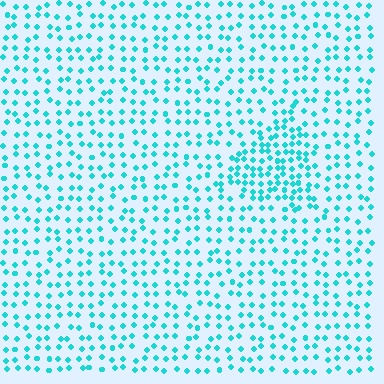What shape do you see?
I see a triangle.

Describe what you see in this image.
The image contains small cyan elements arranged at two different densities. A triangle-shaped region is visible where the elements are more densely packed than the surrounding area.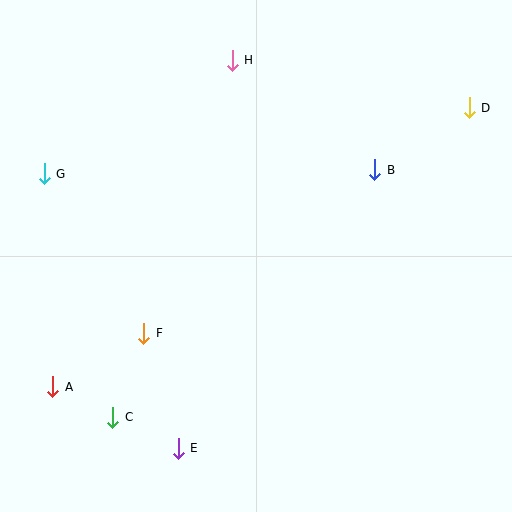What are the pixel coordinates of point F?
Point F is at (143, 333).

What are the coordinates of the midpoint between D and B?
The midpoint between D and B is at (422, 139).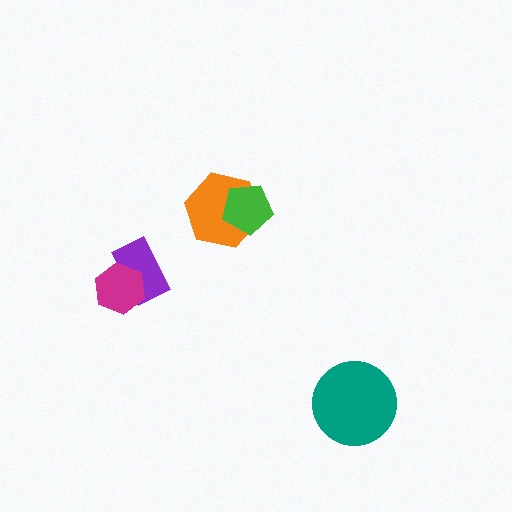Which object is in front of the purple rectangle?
The magenta hexagon is in front of the purple rectangle.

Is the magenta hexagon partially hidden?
No, no other shape covers it.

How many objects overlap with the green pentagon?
1 object overlaps with the green pentagon.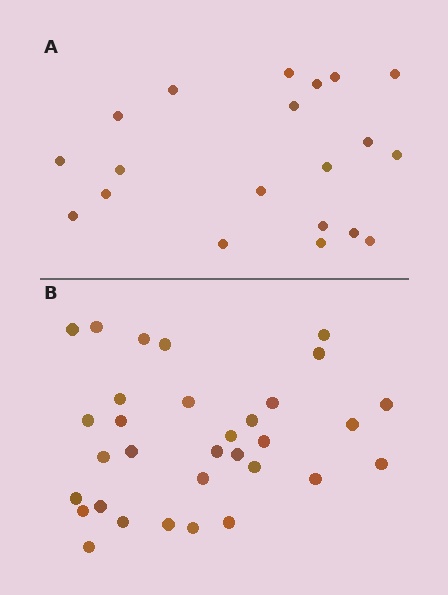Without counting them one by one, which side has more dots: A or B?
Region B (the bottom region) has more dots.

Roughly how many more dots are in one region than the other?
Region B has roughly 12 or so more dots than region A.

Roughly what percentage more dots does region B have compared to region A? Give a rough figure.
About 60% more.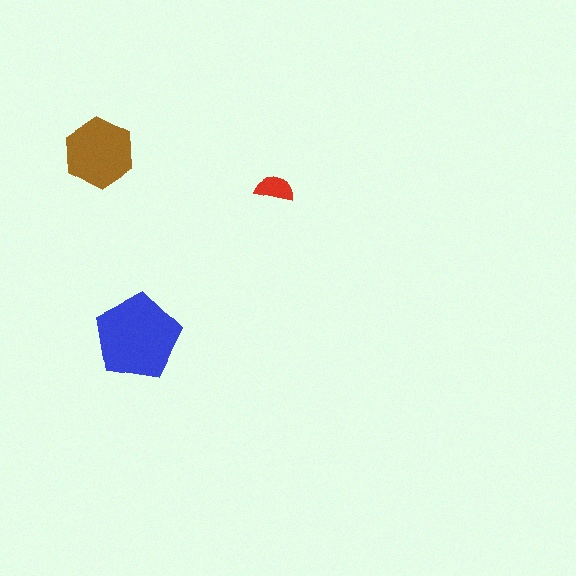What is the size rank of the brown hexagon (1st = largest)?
2nd.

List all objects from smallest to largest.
The red semicircle, the brown hexagon, the blue pentagon.